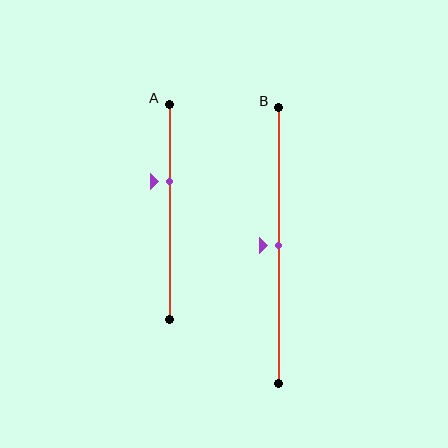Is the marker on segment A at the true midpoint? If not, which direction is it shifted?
No, the marker on segment A is shifted upward by about 14% of the segment length.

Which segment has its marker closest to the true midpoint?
Segment B has its marker closest to the true midpoint.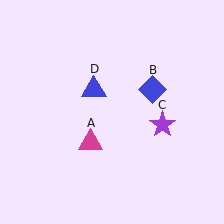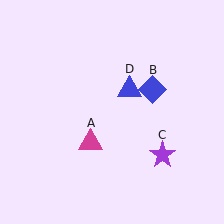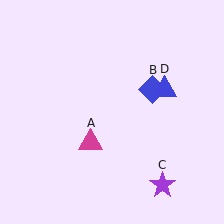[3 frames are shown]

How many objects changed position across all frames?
2 objects changed position: purple star (object C), blue triangle (object D).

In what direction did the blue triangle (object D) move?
The blue triangle (object D) moved right.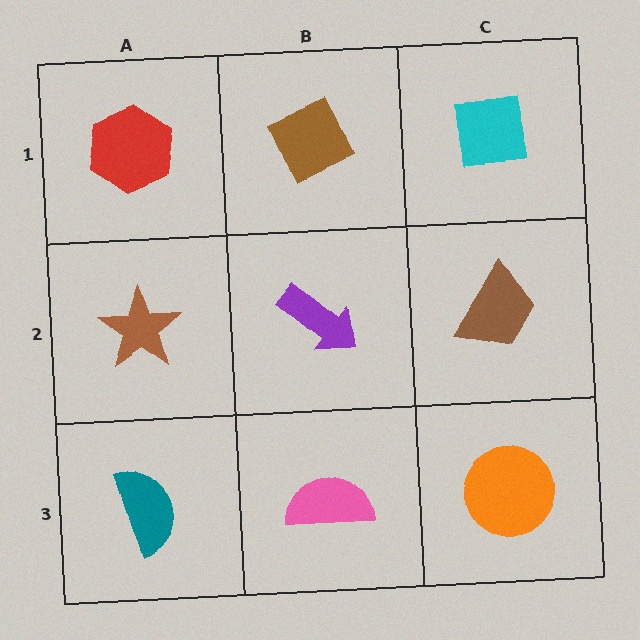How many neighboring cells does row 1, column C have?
2.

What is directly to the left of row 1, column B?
A red hexagon.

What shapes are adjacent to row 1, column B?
A purple arrow (row 2, column B), a red hexagon (row 1, column A), a cyan square (row 1, column C).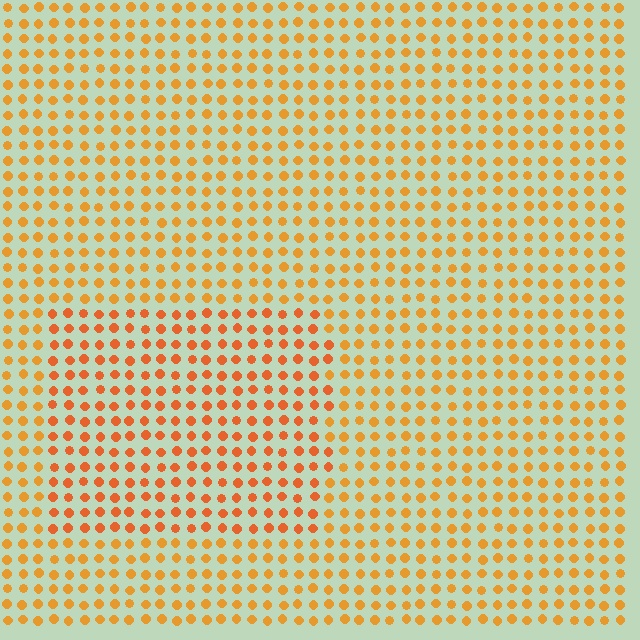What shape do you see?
I see a rectangle.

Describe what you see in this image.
The image is filled with small orange elements in a uniform arrangement. A rectangle-shaped region is visible where the elements are tinted to a slightly different hue, forming a subtle color boundary.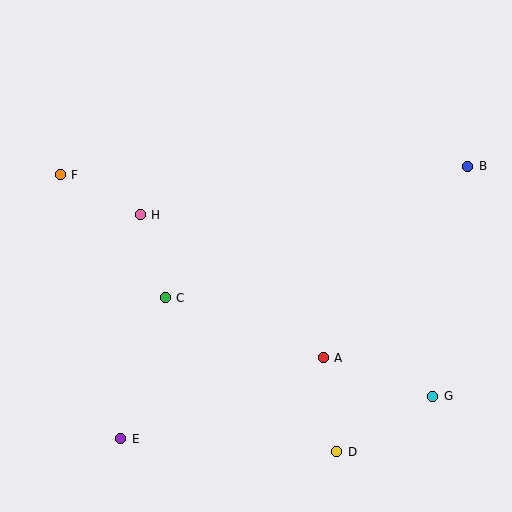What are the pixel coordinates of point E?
Point E is at (121, 439).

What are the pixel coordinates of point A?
Point A is at (323, 358).